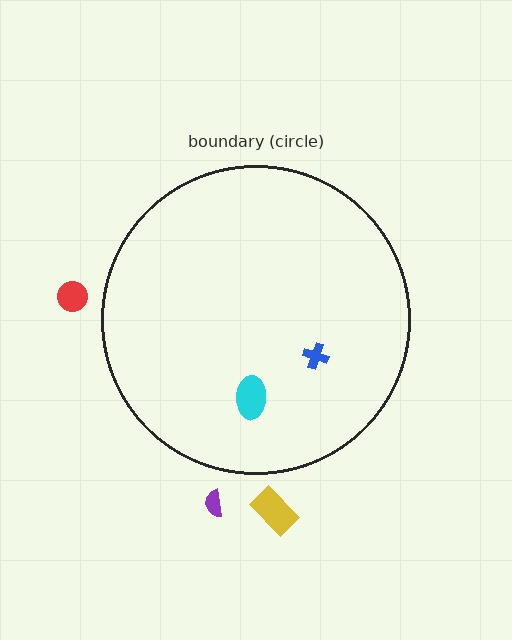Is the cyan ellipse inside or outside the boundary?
Inside.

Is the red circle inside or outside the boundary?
Outside.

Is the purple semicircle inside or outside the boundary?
Outside.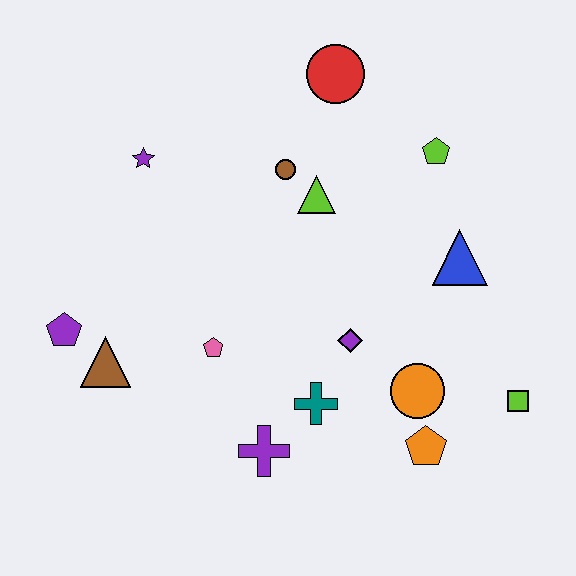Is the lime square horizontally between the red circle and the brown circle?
No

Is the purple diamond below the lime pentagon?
Yes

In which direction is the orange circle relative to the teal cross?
The orange circle is to the right of the teal cross.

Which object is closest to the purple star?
The brown circle is closest to the purple star.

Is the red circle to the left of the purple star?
No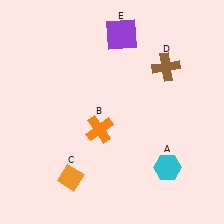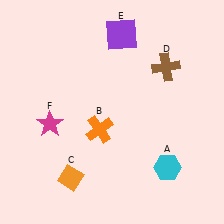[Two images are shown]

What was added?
A magenta star (F) was added in Image 2.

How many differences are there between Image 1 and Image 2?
There is 1 difference between the two images.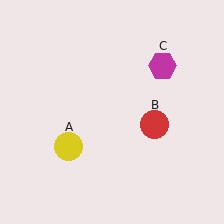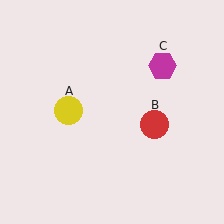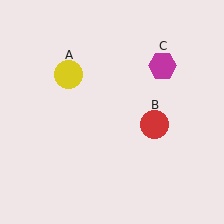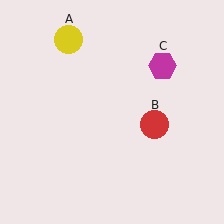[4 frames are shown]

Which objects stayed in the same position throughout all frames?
Red circle (object B) and magenta hexagon (object C) remained stationary.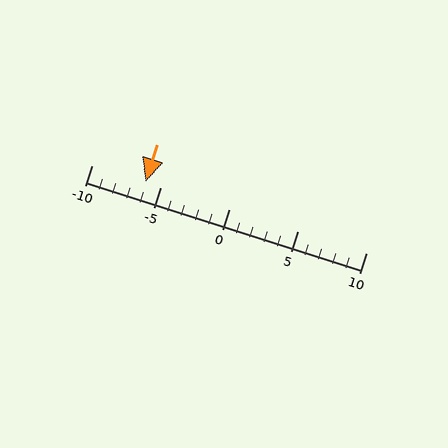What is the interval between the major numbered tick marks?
The major tick marks are spaced 5 units apart.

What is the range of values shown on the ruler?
The ruler shows values from -10 to 10.